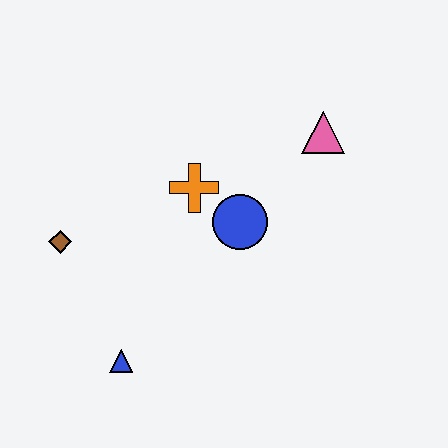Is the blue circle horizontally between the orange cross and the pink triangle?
Yes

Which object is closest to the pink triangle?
The blue circle is closest to the pink triangle.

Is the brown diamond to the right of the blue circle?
No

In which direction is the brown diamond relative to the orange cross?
The brown diamond is to the left of the orange cross.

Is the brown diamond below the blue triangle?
No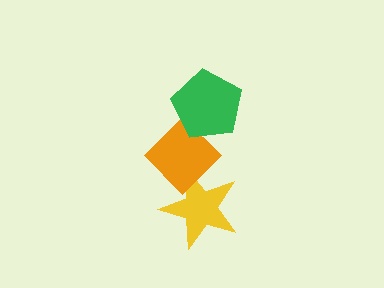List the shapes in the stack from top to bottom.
From top to bottom: the green pentagon, the orange diamond, the yellow star.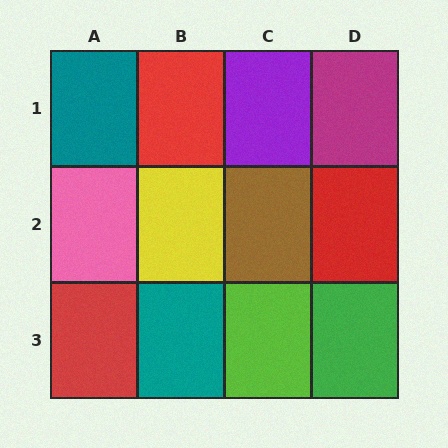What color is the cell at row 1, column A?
Teal.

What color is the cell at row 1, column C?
Purple.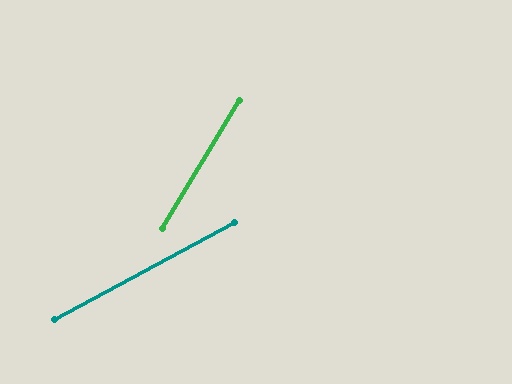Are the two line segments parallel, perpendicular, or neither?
Neither parallel nor perpendicular — they differ by about 30°.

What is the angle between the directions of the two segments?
Approximately 30 degrees.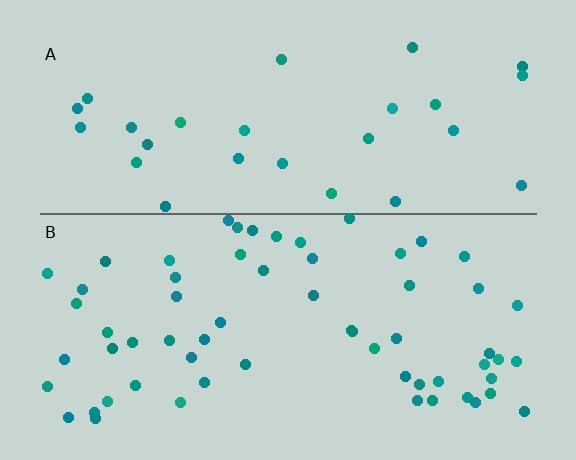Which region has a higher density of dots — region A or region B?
B (the bottom).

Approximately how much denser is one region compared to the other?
Approximately 2.2× — region B over region A.